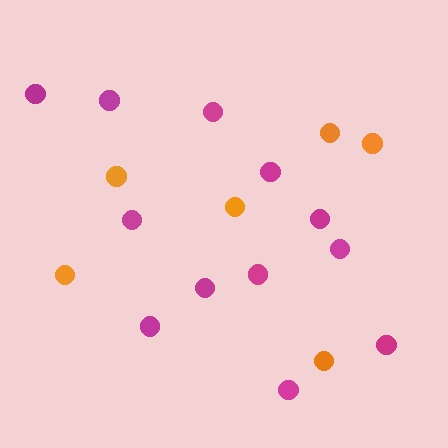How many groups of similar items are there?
There are 2 groups: one group of magenta circles (12) and one group of orange circles (6).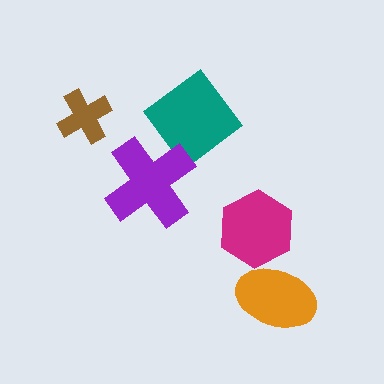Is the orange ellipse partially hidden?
No, no other shape covers it.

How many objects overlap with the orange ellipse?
1 object overlaps with the orange ellipse.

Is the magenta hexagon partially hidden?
Yes, it is partially covered by another shape.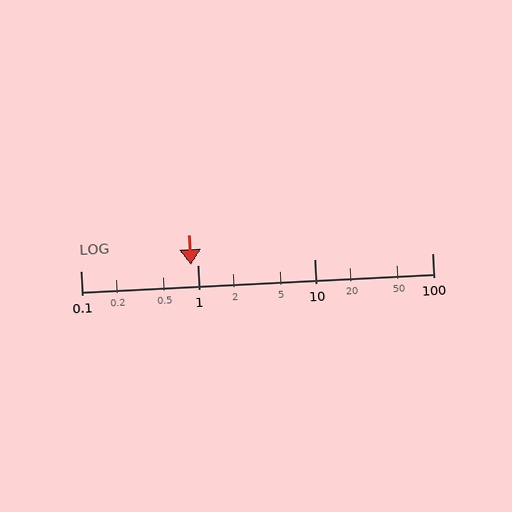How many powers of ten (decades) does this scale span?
The scale spans 3 decades, from 0.1 to 100.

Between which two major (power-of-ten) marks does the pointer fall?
The pointer is between 0.1 and 1.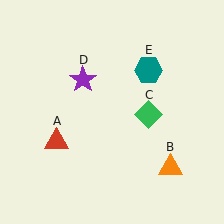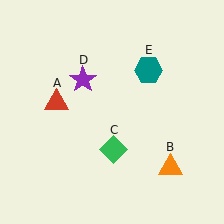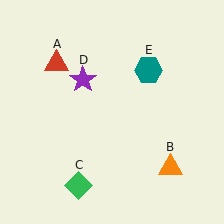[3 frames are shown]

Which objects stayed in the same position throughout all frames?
Orange triangle (object B) and purple star (object D) and teal hexagon (object E) remained stationary.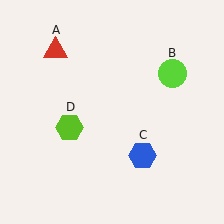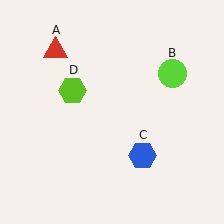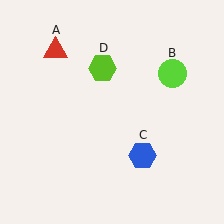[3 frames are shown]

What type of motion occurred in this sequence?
The lime hexagon (object D) rotated clockwise around the center of the scene.